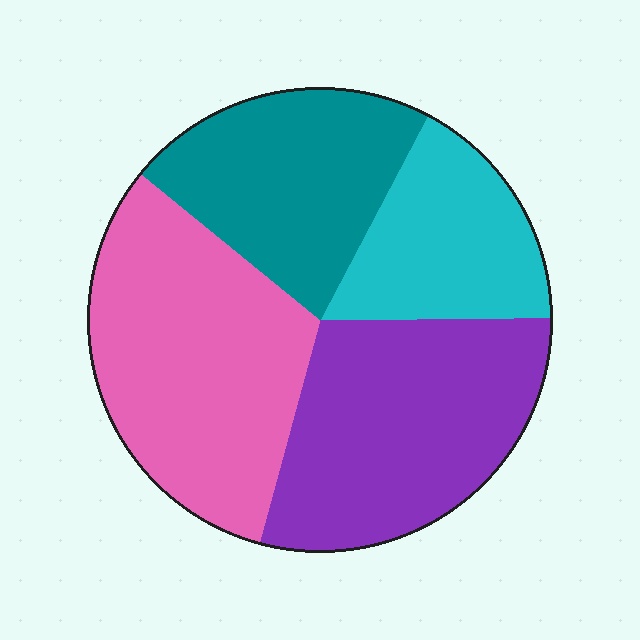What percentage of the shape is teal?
Teal covers 22% of the shape.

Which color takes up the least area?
Cyan, at roughly 15%.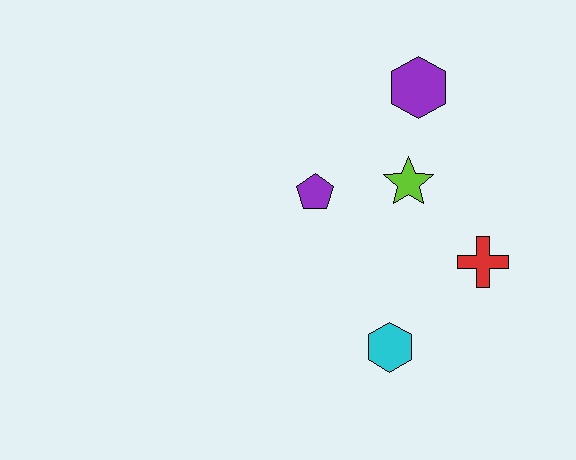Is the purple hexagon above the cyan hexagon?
Yes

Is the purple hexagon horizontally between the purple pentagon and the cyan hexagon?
No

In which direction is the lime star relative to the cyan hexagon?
The lime star is above the cyan hexagon.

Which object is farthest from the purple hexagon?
The cyan hexagon is farthest from the purple hexagon.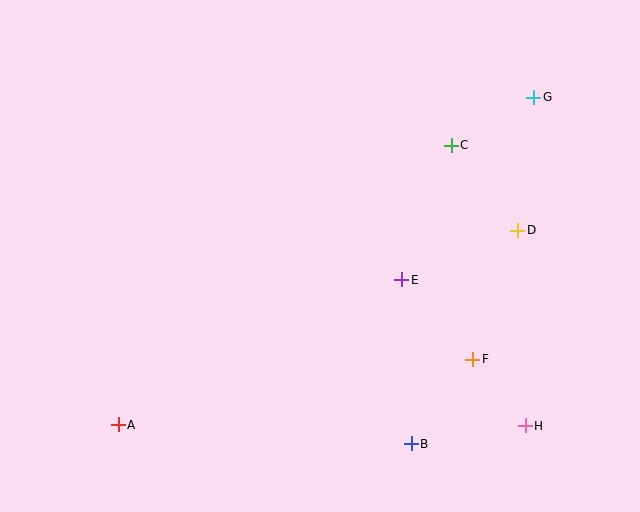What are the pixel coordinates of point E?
Point E is at (402, 280).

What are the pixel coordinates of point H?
Point H is at (525, 426).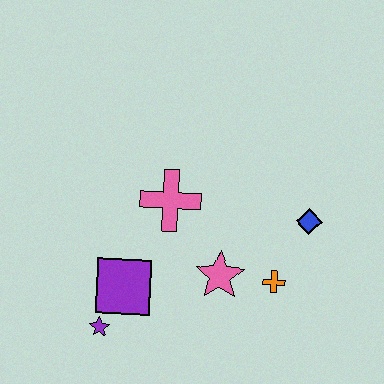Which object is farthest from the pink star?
The purple star is farthest from the pink star.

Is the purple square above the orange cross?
No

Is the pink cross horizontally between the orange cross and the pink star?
No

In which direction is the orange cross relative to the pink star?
The orange cross is to the right of the pink star.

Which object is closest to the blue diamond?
The orange cross is closest to the blue diamond.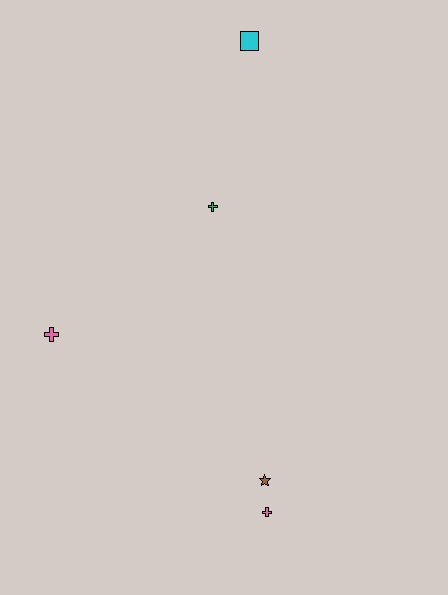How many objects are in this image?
There are 5 objects.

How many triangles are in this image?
There are no triangles.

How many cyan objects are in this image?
There is 1 cyan object.